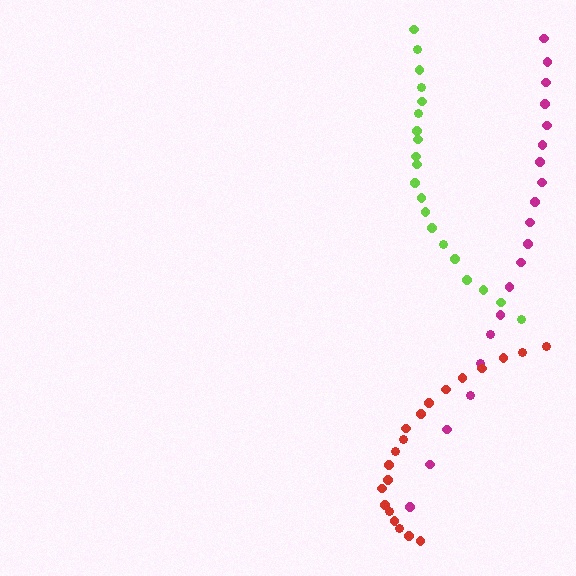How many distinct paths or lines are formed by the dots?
There are 3 distinct paths.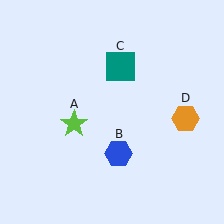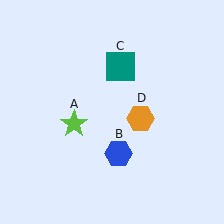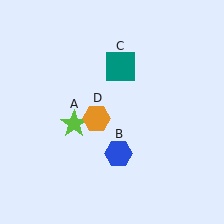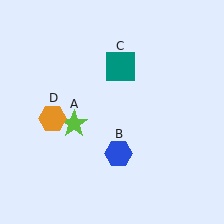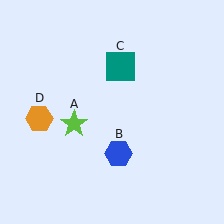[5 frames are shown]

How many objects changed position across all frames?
1 object changed position: orange hexagon (object D).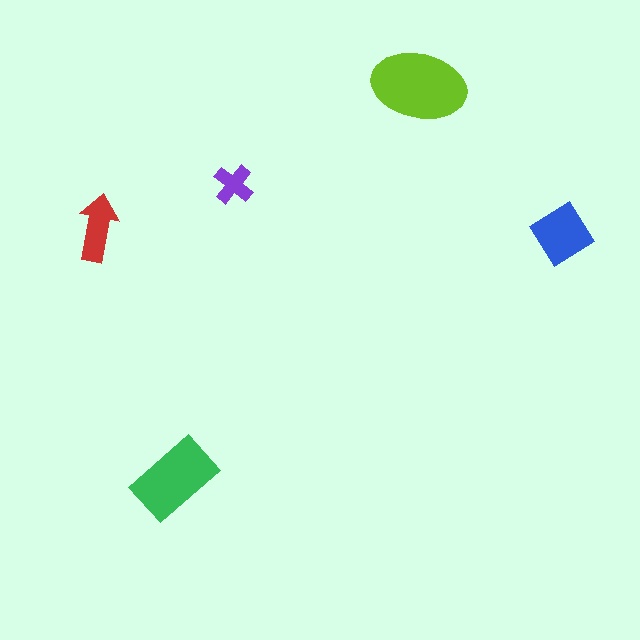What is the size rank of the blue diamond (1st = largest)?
3rd.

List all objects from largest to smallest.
The lime ellipse, the green rectangle, the blue diamond, the red arrow, the purple cross.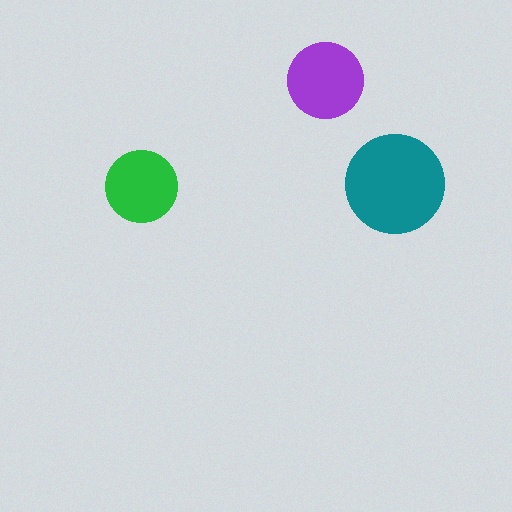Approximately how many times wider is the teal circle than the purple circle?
About 1.5 times wider.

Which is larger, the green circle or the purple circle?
The purple one.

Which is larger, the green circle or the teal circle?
The teal one.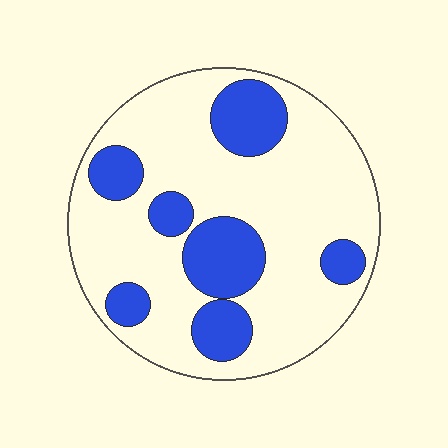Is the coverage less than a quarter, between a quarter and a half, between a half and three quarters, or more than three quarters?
Between a quarter and a half.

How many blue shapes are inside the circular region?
7.